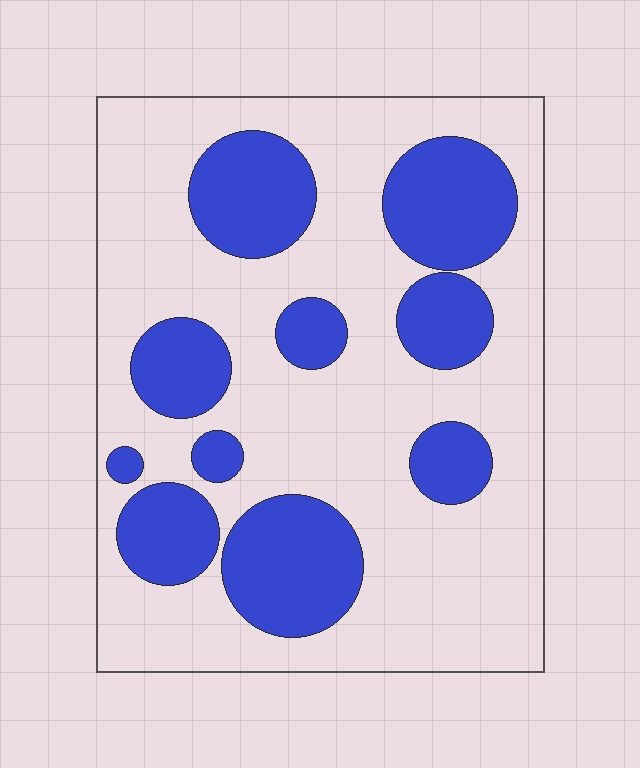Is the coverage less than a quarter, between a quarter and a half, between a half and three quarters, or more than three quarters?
Between a quarter and a half.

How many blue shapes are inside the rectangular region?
10.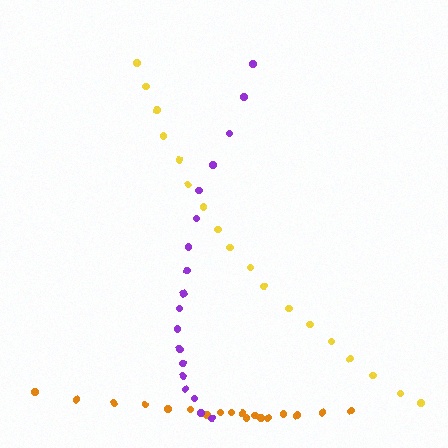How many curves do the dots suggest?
There are 3 distinct paths.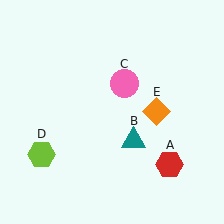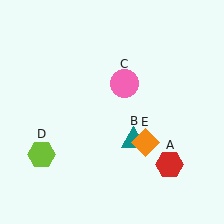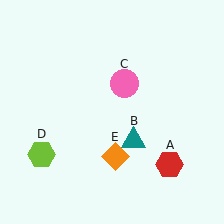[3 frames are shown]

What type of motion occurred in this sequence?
The orange diamond (object E) rotated clockwise around the center of the scene.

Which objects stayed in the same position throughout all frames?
Red hexagon (object A) and teal triangle (object B) and pink circle (object C) and lime hexagon (object D) remained stationary.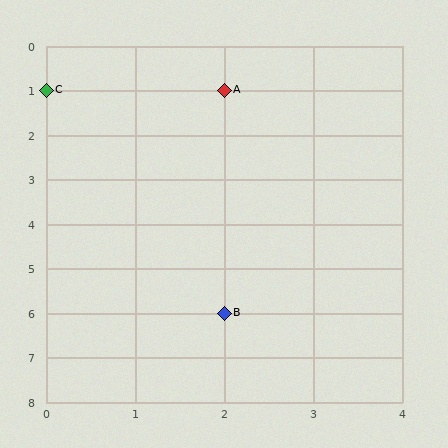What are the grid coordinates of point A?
Point A is at grid coordinates (2, 1).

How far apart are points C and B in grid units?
Points C and B are 2 columns and 5 rows apart (about 5.4 grid units diagonally).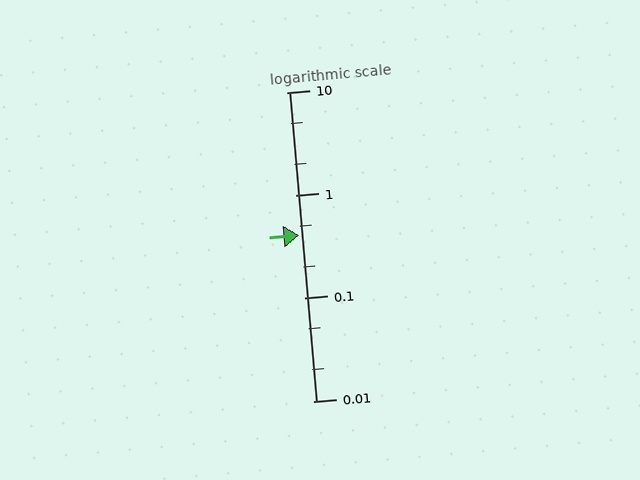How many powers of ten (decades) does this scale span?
The scale spans 3 decades, from 0.01 to 10.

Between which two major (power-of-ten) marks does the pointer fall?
The pointer is between 0.1 and 1.